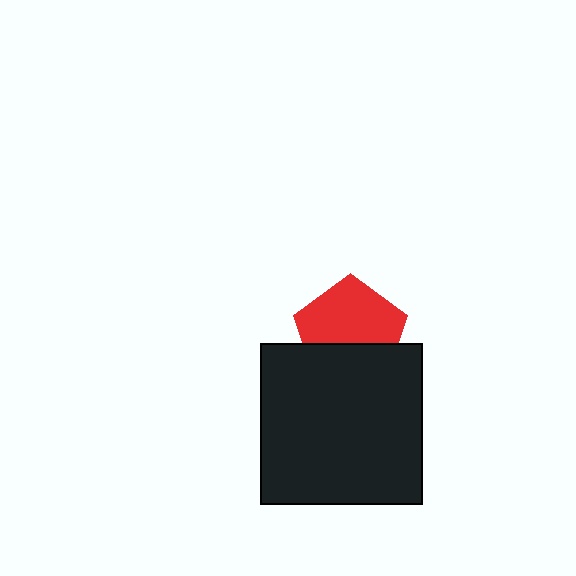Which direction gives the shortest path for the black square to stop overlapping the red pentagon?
Moving down gives the shortest separation.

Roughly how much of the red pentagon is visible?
About half of it is visible (roughly 62%).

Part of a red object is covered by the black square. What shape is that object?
It is a pentagon.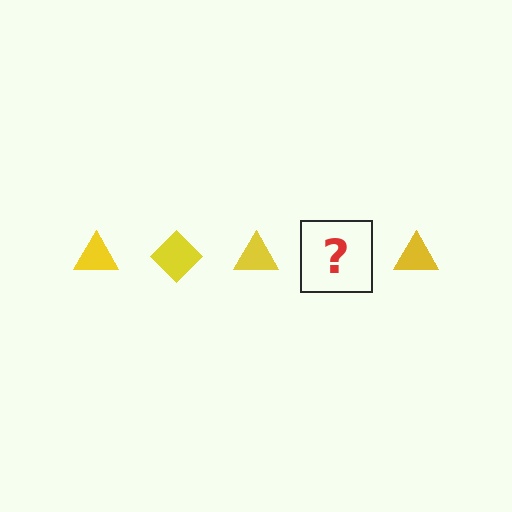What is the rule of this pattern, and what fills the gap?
The rule is that the pattern cycles through triangle, diamond shapes in yellow. The gap should be filled with a yellow diamond.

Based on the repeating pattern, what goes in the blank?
The blank should be a yellow diamond.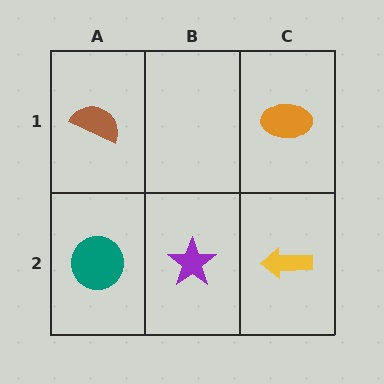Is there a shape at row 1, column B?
No, that cell is empty.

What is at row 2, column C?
A yellow arrow.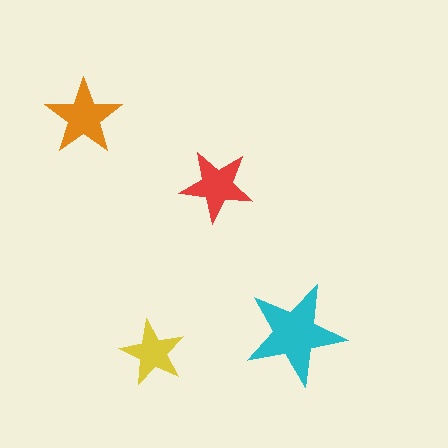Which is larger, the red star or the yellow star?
The red one.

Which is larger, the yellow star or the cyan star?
The cyan one.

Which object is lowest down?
The yellow star is bottommost.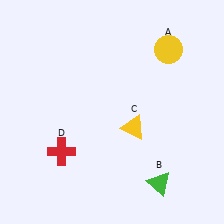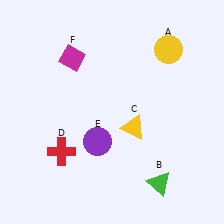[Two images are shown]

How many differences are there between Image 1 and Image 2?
There are 2 differences between the two images.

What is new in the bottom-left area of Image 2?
A purple circle (E) was added in the bottom-left area of Image 2.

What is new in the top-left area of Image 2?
A magenta diamond (F) was added in the top-left area of Image 2.